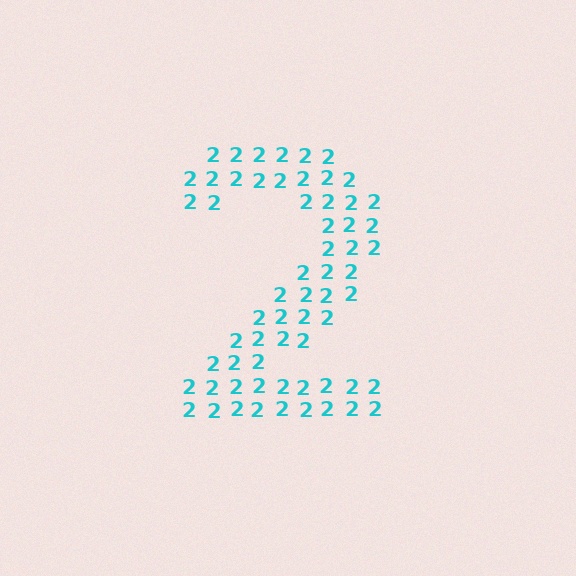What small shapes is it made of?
It is made of small digit 2's.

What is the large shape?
The large shape is the digit 2.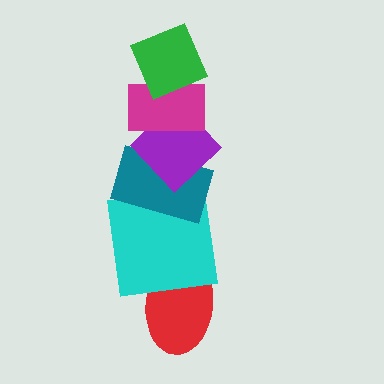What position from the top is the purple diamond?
The purple diamond is 3rd from the top.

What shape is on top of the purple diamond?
The magenta rectangle is on top of the purple diamond.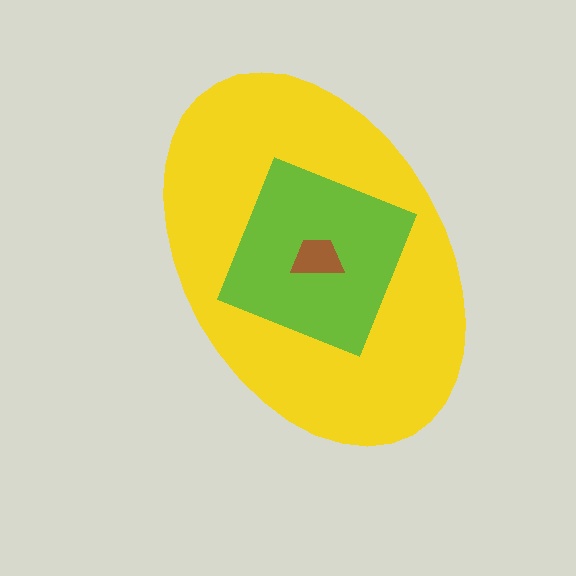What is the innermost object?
The brown trapezoid.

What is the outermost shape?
The yellow ellipse.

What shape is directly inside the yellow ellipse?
The lime diamond.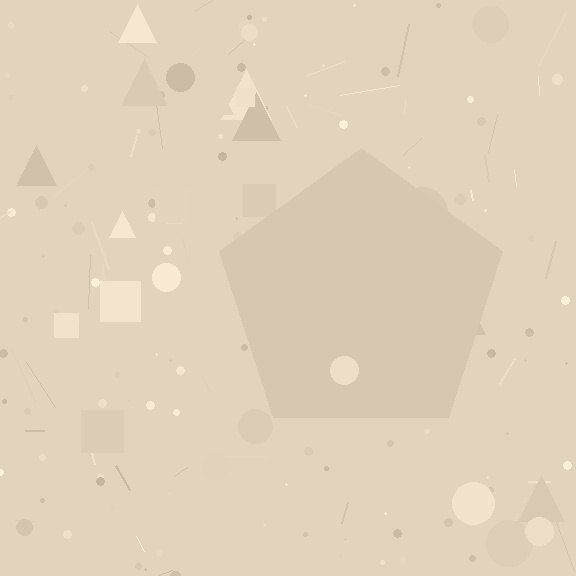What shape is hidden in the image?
A pentagon is hidden in the image.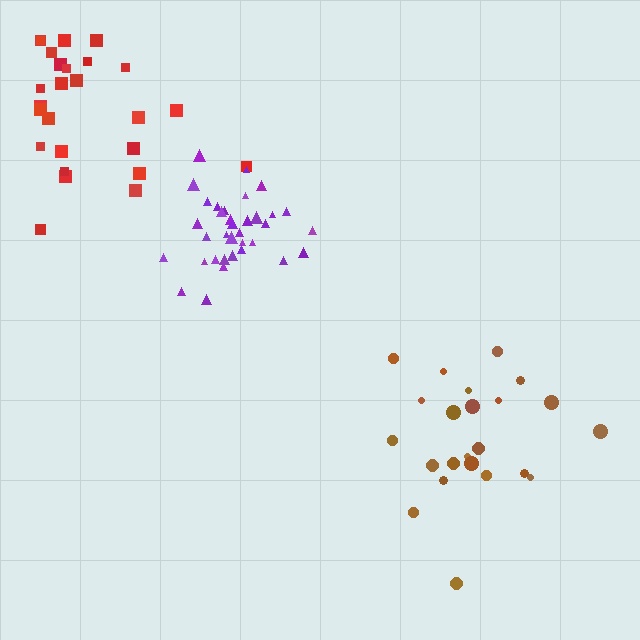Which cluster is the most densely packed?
Purple.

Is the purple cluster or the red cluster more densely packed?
Purple.